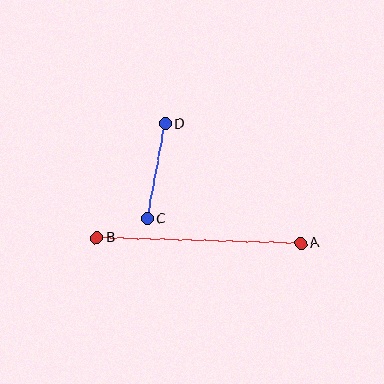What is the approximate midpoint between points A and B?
The midpoint is at approximately (199, 241) pixels.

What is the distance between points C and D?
The distance is approximately 97 pixels.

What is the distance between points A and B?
The distance is approximately 204 pixels.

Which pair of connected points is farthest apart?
Points A and B are farthest apart.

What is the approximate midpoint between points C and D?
The midpoint is at approximately (156, 171) pixels.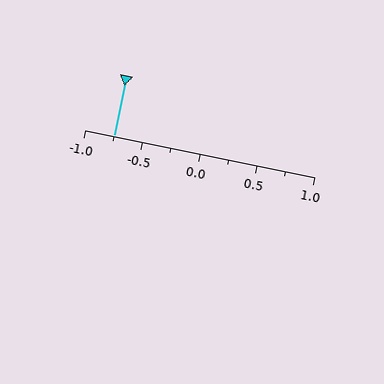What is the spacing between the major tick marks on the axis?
The major ticks are spaced 0.5 apart.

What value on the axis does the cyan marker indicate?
The marker indicates approximately -0.75.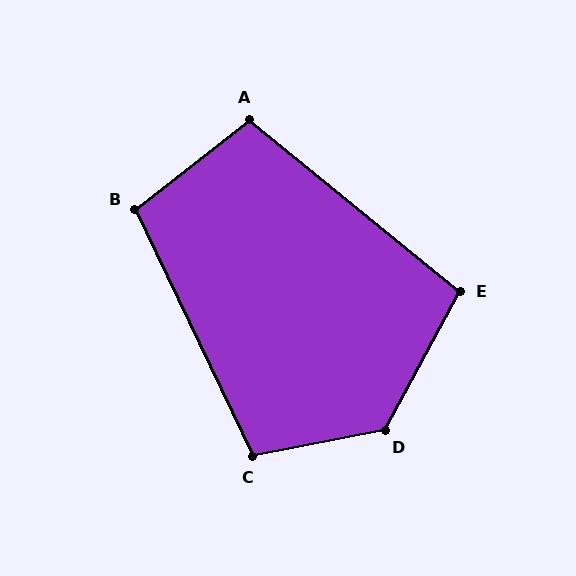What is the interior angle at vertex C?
Approximately 104 degrees (obtuse).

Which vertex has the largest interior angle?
D, at approximately 130 degrees.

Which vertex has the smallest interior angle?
E, at approximately 101 degrees.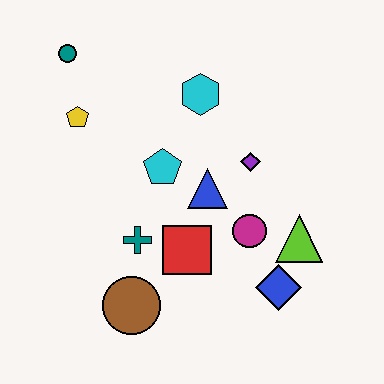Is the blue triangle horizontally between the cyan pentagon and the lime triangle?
Yes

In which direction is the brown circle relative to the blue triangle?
The brown circle is below the blue triangle.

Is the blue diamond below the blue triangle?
Yes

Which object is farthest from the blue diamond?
The teal circle is farthest from the blue diamond.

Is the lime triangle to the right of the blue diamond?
Yes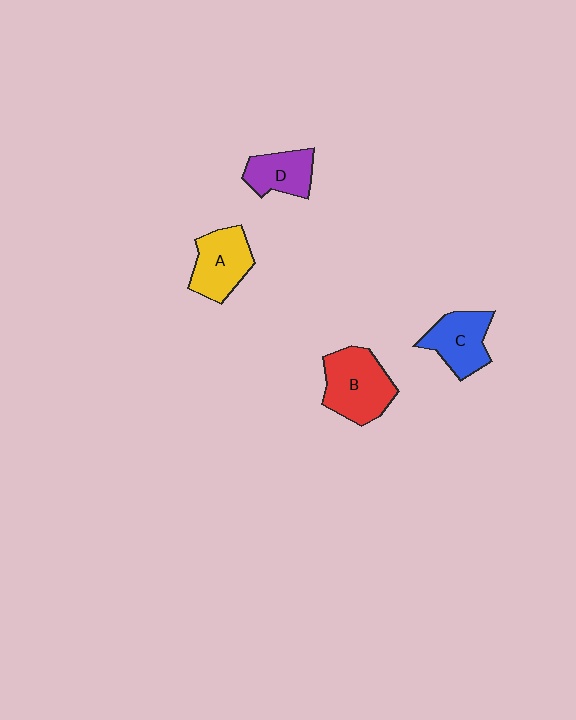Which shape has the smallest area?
Shape D (purple).